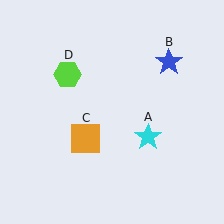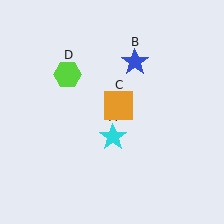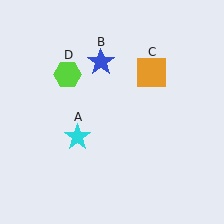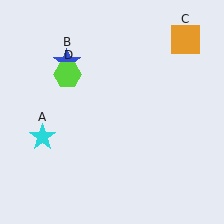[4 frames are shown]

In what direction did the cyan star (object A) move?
The cyan star (object A) moved left.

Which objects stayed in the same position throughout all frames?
Lime hexagon (object D) remained stationary.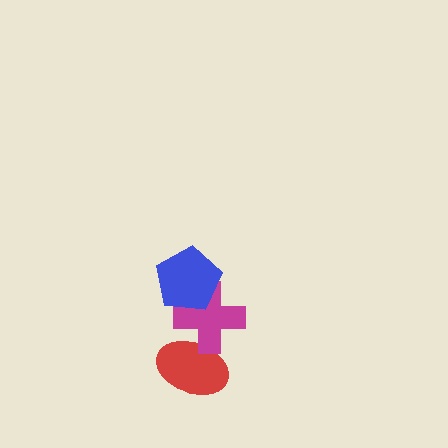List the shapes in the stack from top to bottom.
From top to bottom: the blue pentagon, the magenta cross, the red ellipse.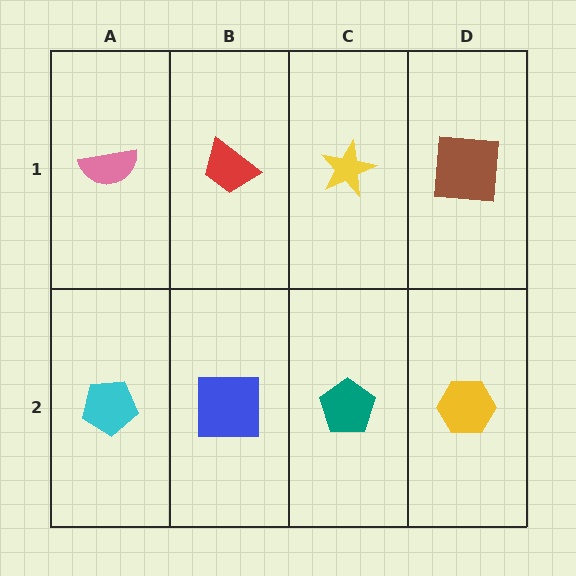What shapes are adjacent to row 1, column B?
A blue square (row 2, column B), a pink semicircle (row 1, column A), a yellow star (row 1, column C).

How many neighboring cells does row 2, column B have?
3.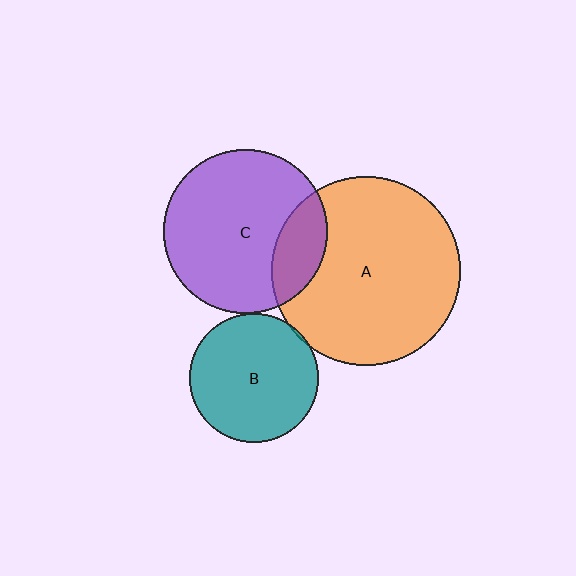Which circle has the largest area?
Circle A (orange).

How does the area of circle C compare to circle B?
Approximately 1.6 times.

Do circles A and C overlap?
Yes.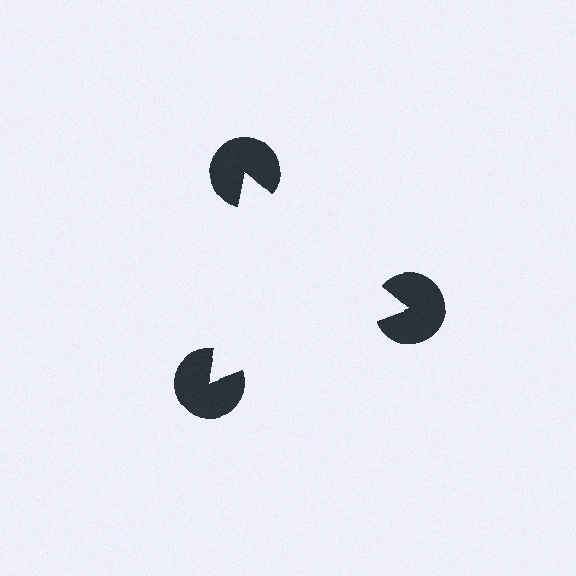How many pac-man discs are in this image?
There are 3 — one at each vertex of the illusory triangle.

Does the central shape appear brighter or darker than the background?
It typically appears slightly brighter than the background, even though no actual brightness change is drawn.